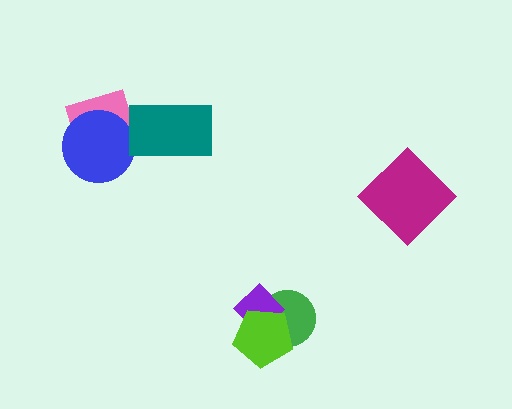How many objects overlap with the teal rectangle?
1 object overlaps with the teal rectangle.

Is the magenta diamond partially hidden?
No, no other shape covers it.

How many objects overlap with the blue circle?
1 object overlaps with the blue circle.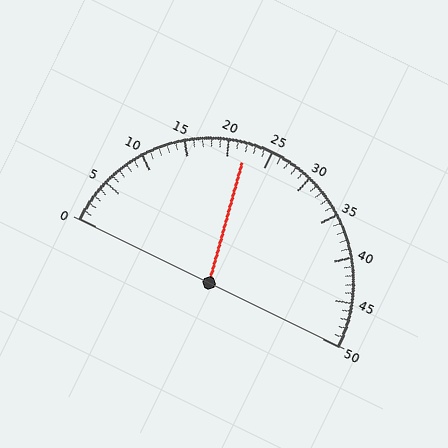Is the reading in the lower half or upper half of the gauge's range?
The reading is in the lower half of the range (0 to 50).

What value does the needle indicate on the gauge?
The needle indicates approximately 22.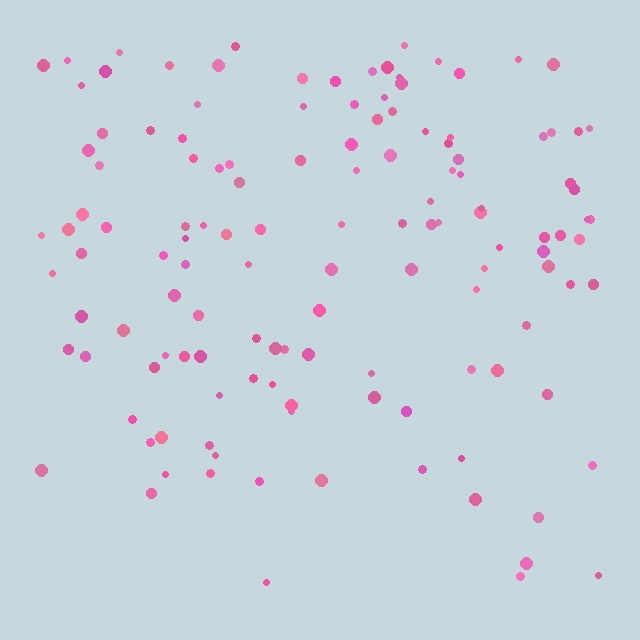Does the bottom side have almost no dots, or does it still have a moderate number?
Still a moderate number, just noticeably fewer than the top.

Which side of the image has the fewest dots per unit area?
The bottom.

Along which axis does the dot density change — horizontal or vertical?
Vertical.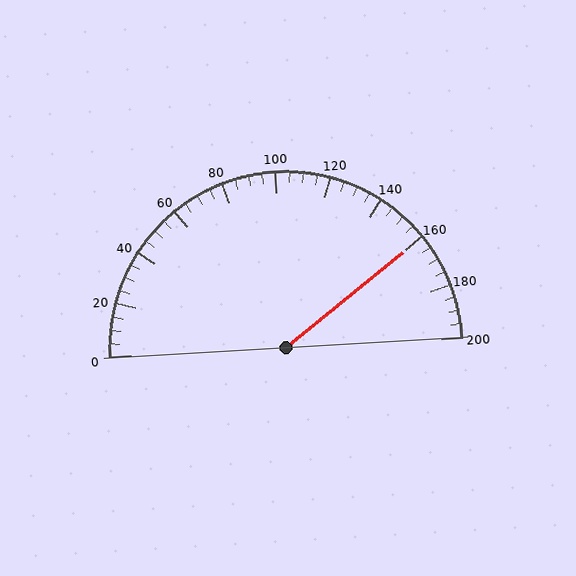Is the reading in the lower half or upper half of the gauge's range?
The reading is in the upper half of the range (0 to 200).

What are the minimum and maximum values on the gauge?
The gauge ranges from 0 to 200.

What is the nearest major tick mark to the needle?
The nearest major tick mark is 160.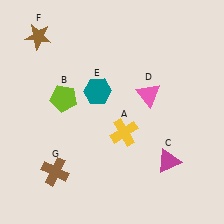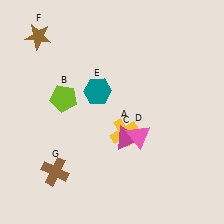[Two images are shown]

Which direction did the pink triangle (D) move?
The pink triangle (D) moved down.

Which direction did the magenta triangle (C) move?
The magenta triangle (C) moved left.